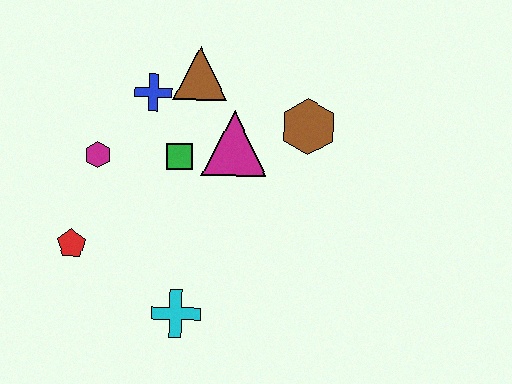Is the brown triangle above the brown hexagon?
Yes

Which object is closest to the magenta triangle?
The green square is closest to the magenta triangle.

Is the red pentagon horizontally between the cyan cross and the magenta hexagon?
No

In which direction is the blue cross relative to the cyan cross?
The blue cross is above the cyan cross.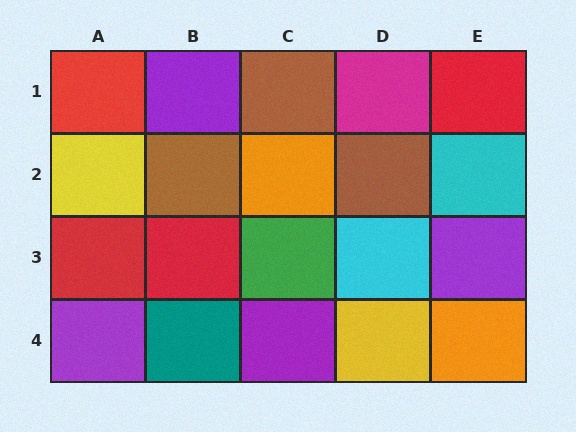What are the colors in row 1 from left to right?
Red, purple, brown, magenta, red.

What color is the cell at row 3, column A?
Red.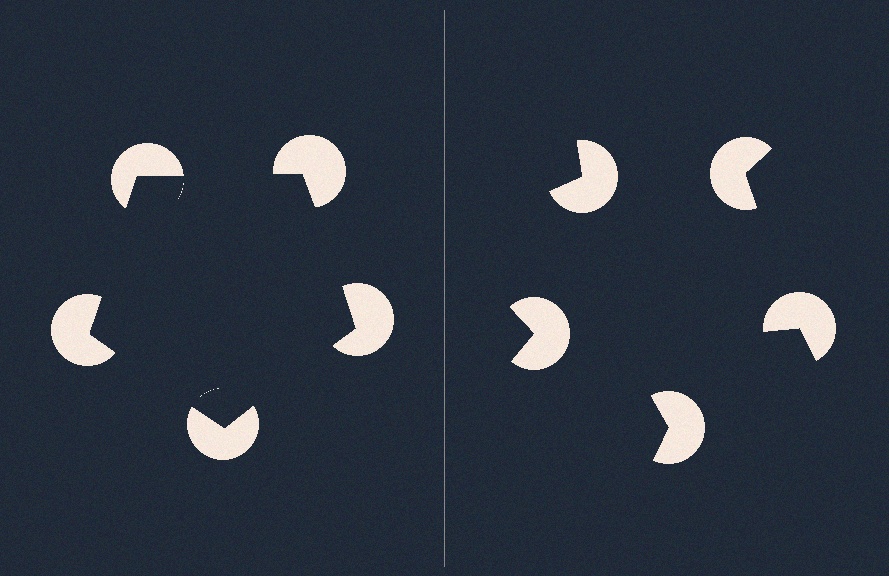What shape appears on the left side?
An illusory pentagon.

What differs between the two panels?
The pac-man discs are positioned identically on both sides; only the wedge orientations differ. On the left they align to a pentagon; on the right they are misaligned.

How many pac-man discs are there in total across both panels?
10 — 5 on each side.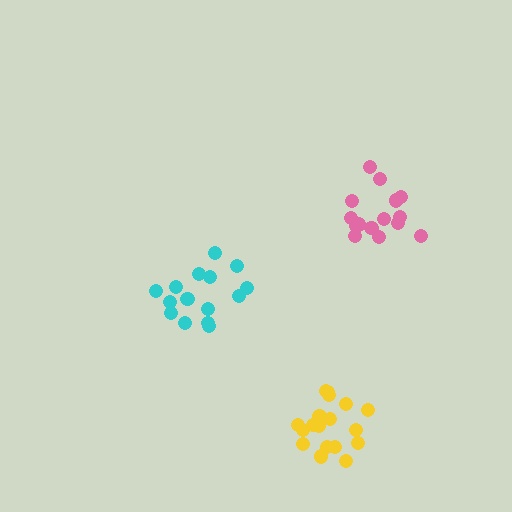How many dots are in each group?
Group 1: 16 dots, Group 2: 15 dots, Group 3: 18 dots (49 total).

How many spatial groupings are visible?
There are 3 spatial groupings.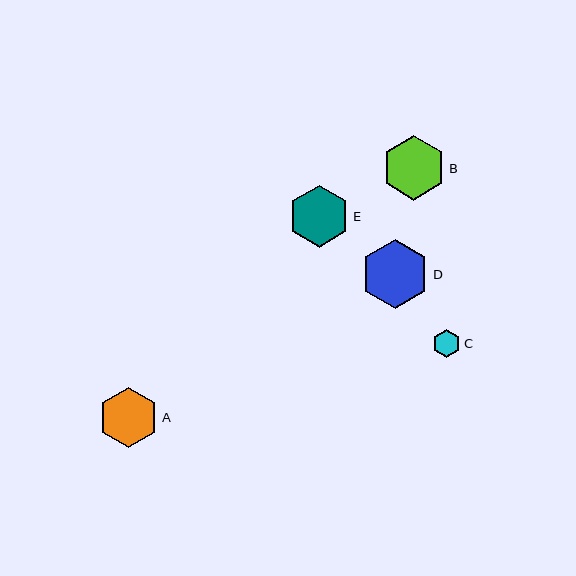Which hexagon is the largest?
Hexagon D is the largest with a size of approximately 69 pixels.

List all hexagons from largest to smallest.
From largest to smallest: D, B, E, A, C.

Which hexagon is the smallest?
Hexagon C is the smallest with a size of approximately 28 pixels.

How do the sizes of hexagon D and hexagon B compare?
Hexagon D and hexagon B are approximately the same size.